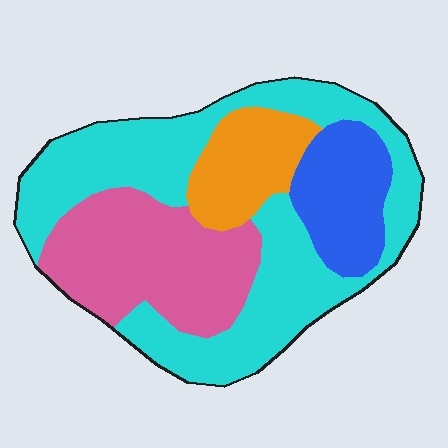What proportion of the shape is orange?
Orange covers 12% of the shape.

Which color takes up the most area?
Cyan, at roughly 50%.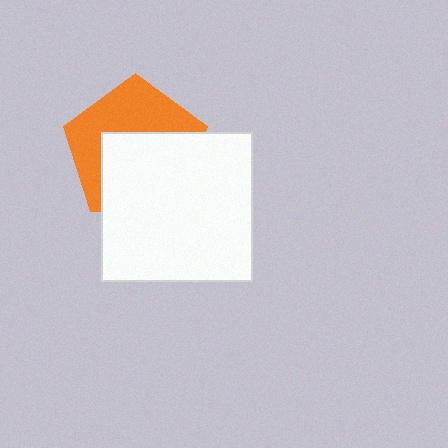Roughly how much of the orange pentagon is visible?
About half of it is visible (roughly 47%).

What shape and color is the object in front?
The object in front is a white rectangle.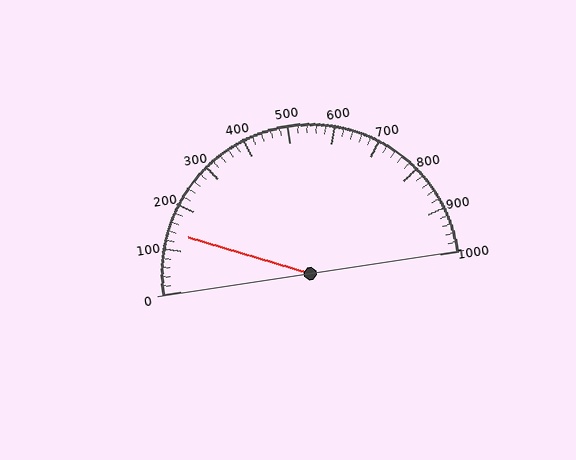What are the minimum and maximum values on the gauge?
The gauge ranges from 0 to 1000.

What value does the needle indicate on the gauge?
The needle indicates approximately 140.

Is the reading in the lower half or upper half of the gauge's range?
The reading is in the lower half of the range (0 to 1000).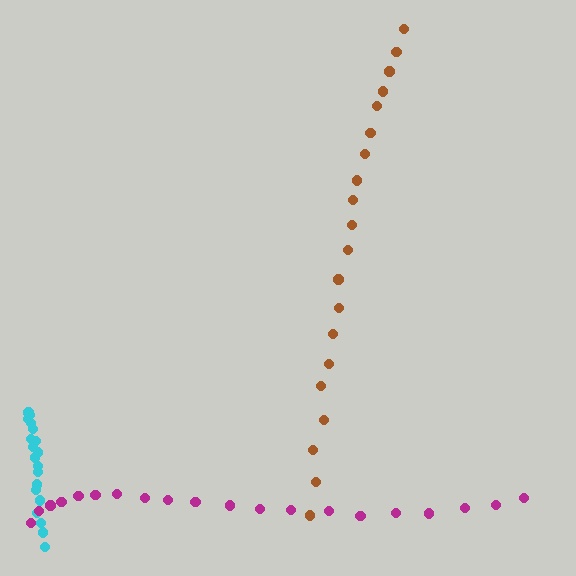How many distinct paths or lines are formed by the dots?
There are 3 distinct paths.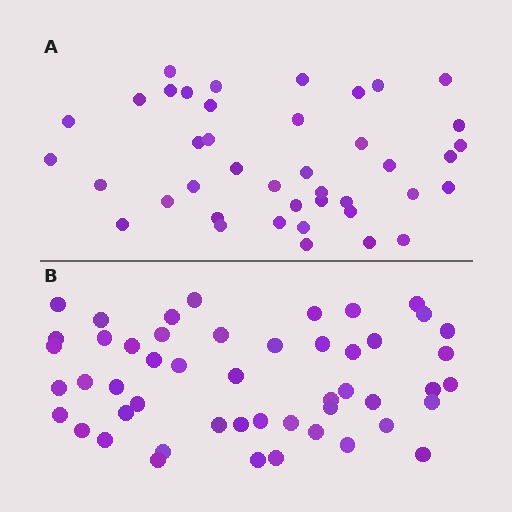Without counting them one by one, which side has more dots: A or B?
Region B (the bottom region) has more dots.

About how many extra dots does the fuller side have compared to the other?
Region B has roughly 8 or so more dots than region A.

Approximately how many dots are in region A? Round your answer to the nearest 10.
About 40 dots. (The exact count is 41, which rounds to 40.)